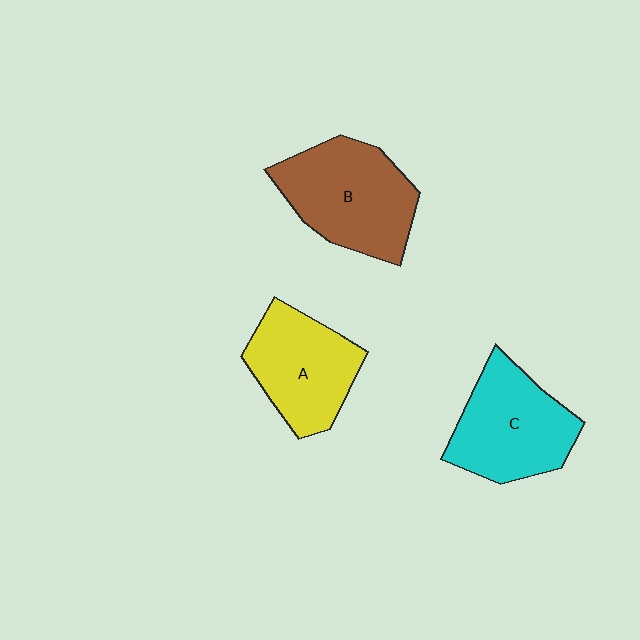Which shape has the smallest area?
Shape A (yellow).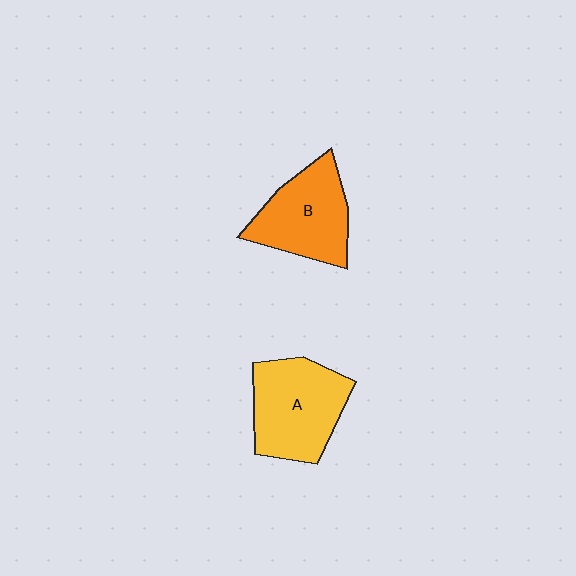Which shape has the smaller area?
Shape B (orange).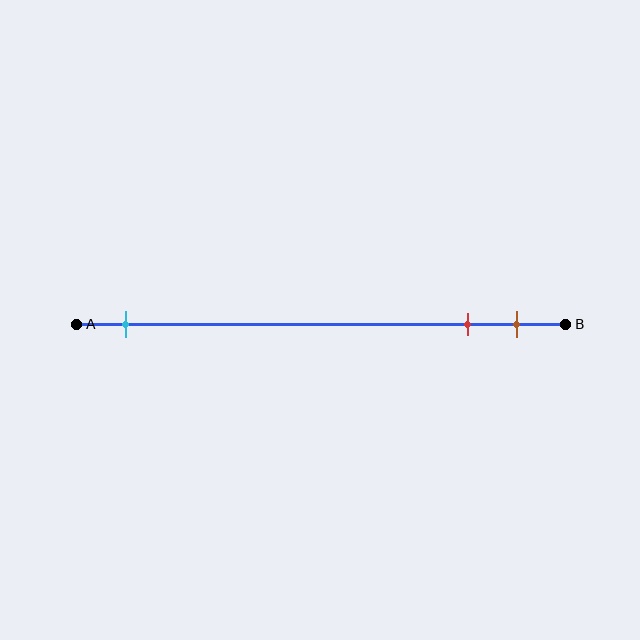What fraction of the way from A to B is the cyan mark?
The cyan mark is approximately 10% (0.1) of the way from A to B.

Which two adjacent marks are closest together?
The red and brown marks are the closest adjacent pair.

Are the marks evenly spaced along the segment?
No, the marks are not evenly spaced.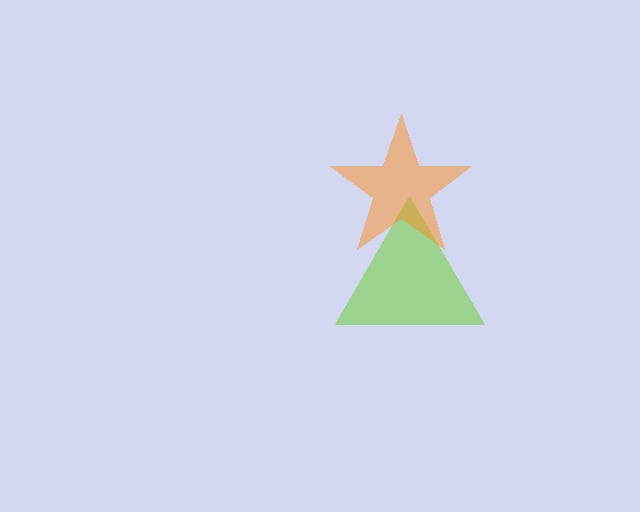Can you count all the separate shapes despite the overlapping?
Yes, there are 2 separate shapes.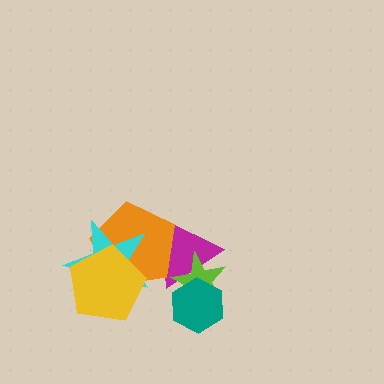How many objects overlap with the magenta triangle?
4 objects overlap with the magenta triangle.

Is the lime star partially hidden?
Yes, it is partially covered by another shape.